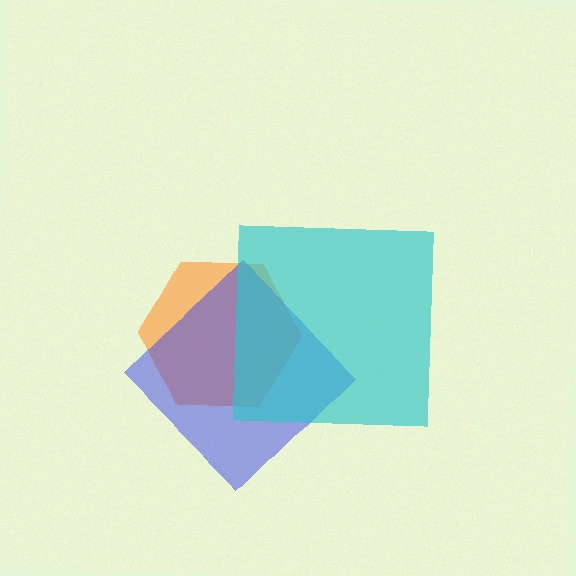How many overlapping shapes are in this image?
There are 3 overlapping shapes in the image.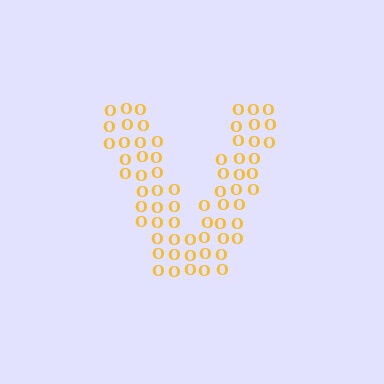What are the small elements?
The small elements are letter O's.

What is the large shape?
The large shape is the letter V.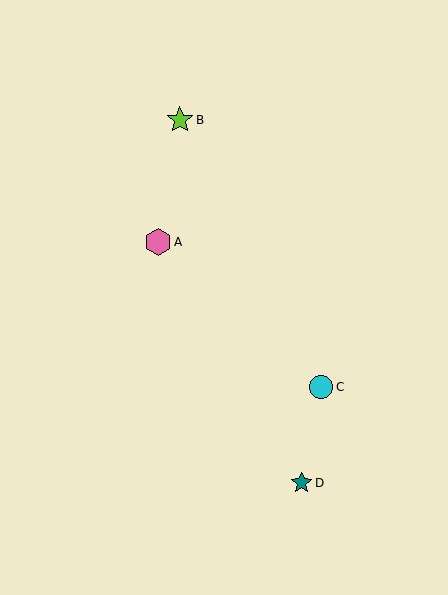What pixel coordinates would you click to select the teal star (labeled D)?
Click at (301, 483) to select the teal star D.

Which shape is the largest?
The pink hexagon (labeled A) is the largest.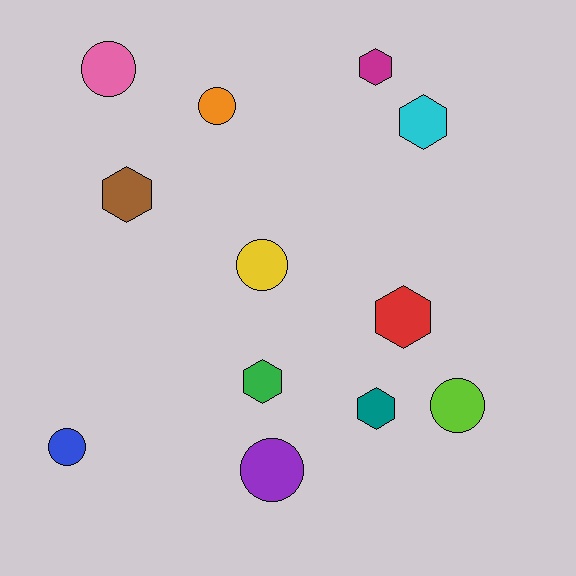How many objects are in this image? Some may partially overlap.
There are 12 objects.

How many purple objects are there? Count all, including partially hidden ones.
There is 1 purple object.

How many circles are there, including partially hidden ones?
There are 6 circles.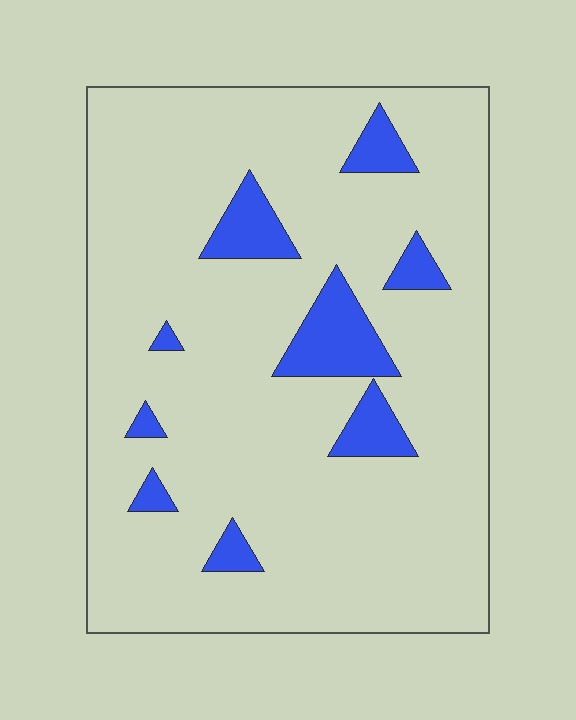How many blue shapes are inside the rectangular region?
9.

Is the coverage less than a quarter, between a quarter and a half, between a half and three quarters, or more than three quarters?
Less than a quarter.